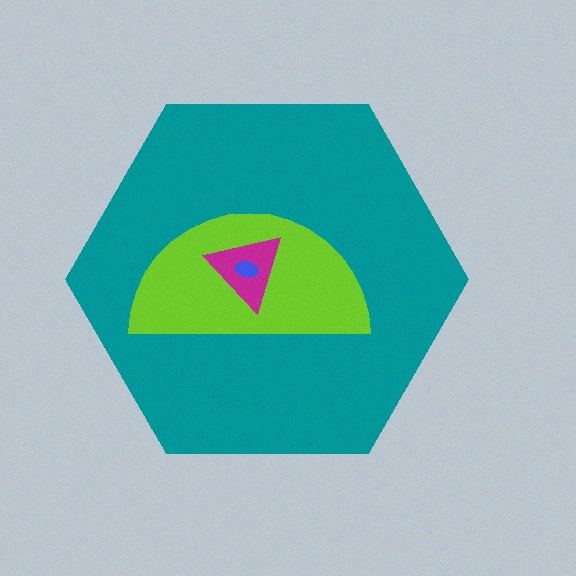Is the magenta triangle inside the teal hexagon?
Yes.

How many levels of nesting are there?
4.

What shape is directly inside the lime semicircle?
The magenta triangle.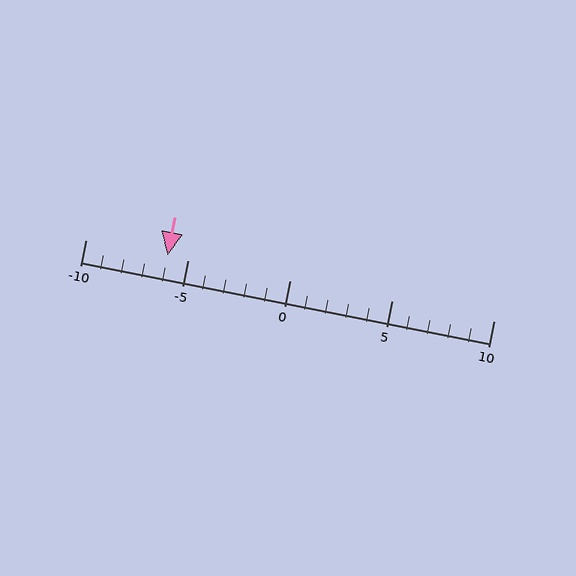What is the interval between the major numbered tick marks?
The major tick marks are spaced 5 units apart.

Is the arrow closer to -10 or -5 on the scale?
The arrow is closer to -5.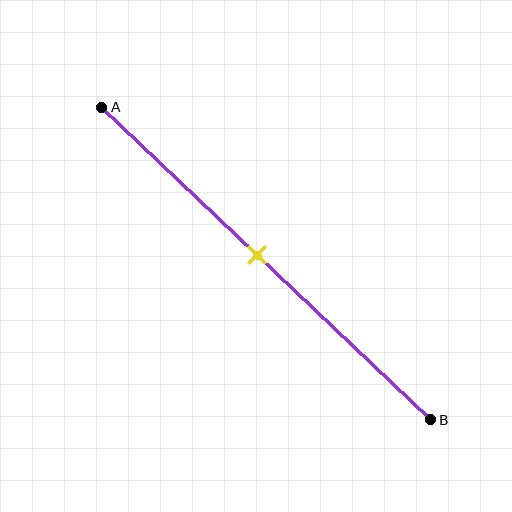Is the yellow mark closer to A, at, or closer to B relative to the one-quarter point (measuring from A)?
The yellow mark is closer to point B than the one-quarter point of segment AB.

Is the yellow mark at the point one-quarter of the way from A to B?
No, the mark is at about 45% from A, not at the 25% one-quarter point.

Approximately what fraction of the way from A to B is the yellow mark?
The yellow mark is approximately 45% of the way from A to B.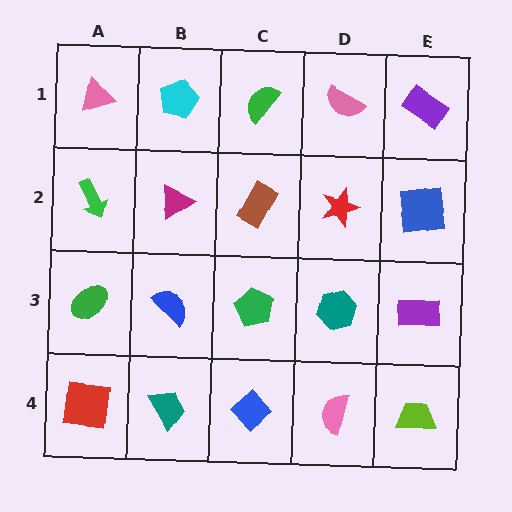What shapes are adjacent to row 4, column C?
A green pentagon (row 3, column C), a teal trapezoid (row 4, column B), a pink semicircle (row 4, column D).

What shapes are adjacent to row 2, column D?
A pink semicircle (row 1, column D), a teal hexagon (row 3, column D), a brown rectangle (row 2, column C), a blue square (row 2, column E).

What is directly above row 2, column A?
A pink triangle.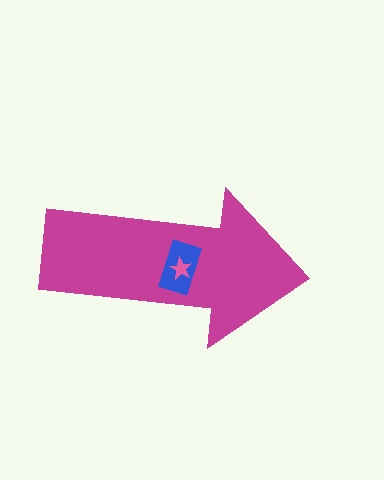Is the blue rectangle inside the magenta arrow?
Yes.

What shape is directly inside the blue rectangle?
The pink star.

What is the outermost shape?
The magenta arrow.